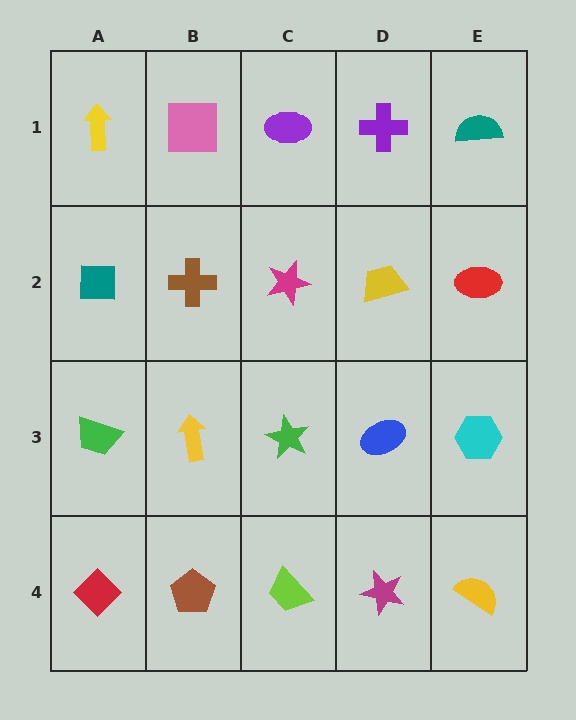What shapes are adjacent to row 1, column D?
A yellow trapezoid (row 2, column D), a purple ellipse (row 1, column C), a teal semicircle (row 1, column E).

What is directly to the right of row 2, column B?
A magenta star.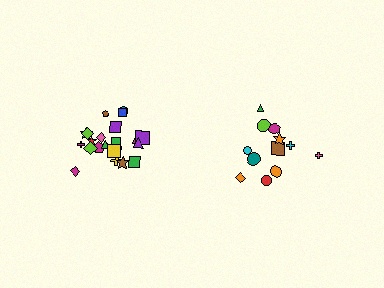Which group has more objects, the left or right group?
The left group.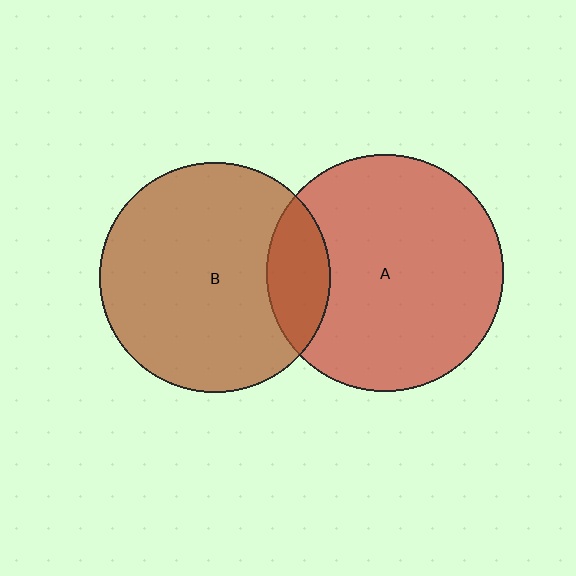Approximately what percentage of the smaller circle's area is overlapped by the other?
Approximately 15%.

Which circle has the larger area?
Circle A (red).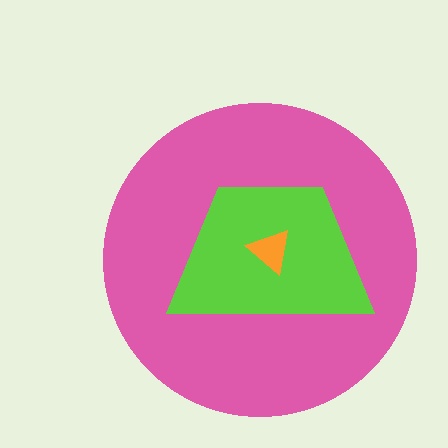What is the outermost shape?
The pink circle.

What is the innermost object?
The orange triangle.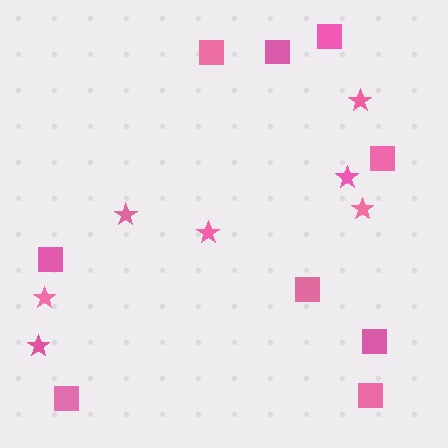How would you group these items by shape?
There are 2 groups: one group of squares (9) and one group of stars (7).